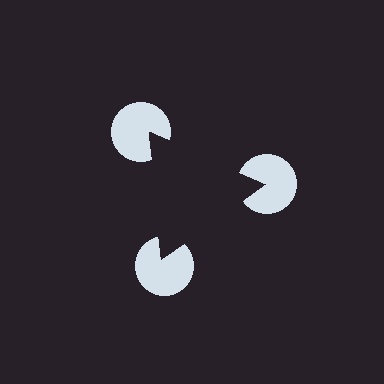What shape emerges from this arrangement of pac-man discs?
An illusory triangle — its edges are inferred from the aligned wedge cuts in the pac-man discs, not physically drawn.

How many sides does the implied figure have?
3 sides.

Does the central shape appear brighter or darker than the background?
It typically appears slightly darker than the background, even though no actual brightness change is drawn.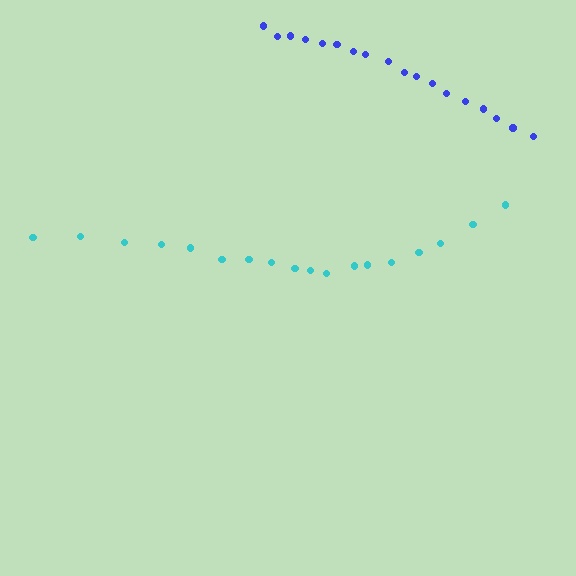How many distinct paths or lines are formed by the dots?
There are 2 distinct paths.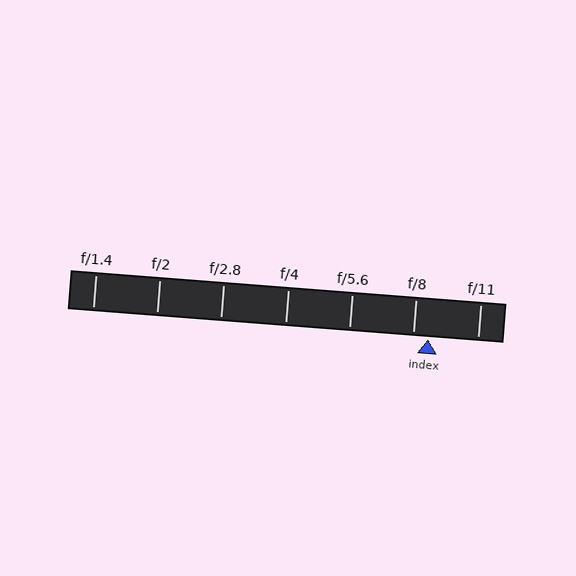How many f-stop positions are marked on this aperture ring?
There are 7 f-stop positions marked.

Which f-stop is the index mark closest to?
The index mark is closest to f/8.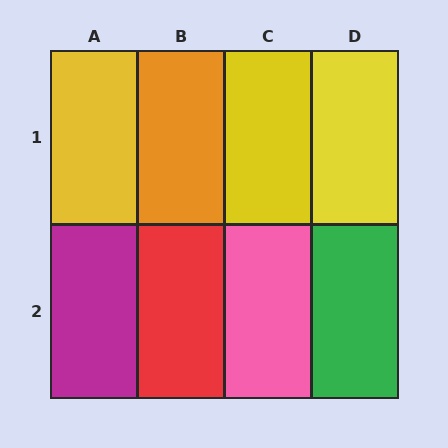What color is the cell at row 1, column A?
Yellow.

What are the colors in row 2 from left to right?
Magenta, red, pink, green.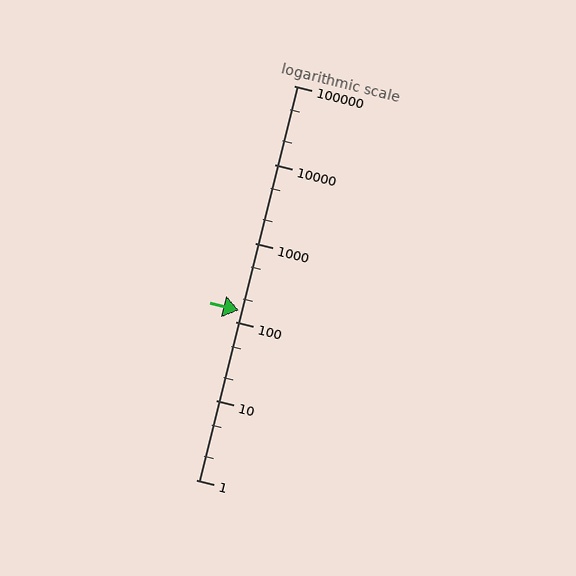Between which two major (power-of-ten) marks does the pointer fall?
The pointer is between 100 and 1000.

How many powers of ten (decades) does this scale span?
The scale spans 5 decades, from 1 to 100000.